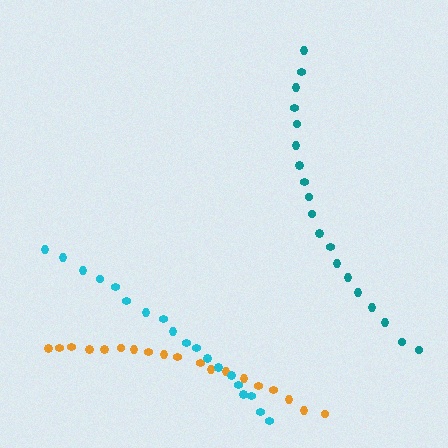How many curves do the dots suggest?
There are 3 distinct paths.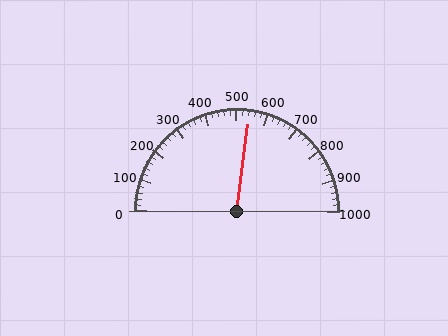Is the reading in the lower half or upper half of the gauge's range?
The reading is in the upper half of the range (0 to 1000).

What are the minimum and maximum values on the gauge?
The gauge ranges from 0 to 1000.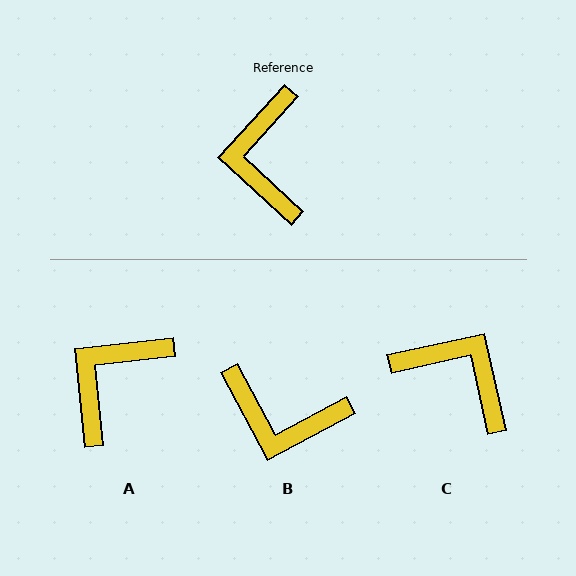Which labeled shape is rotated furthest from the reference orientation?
C, about 125 degrees away.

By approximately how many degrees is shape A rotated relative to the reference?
Approximately 42 degrees clockwise.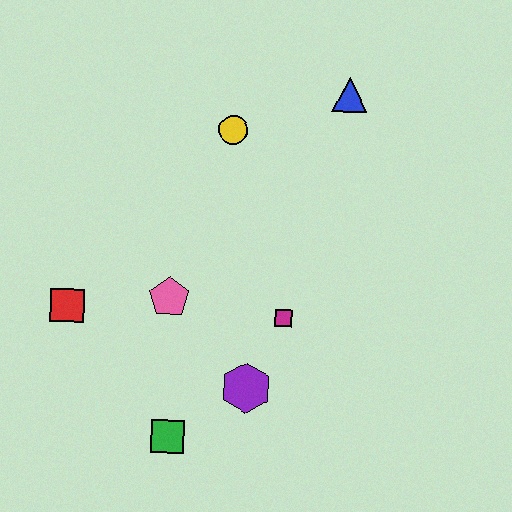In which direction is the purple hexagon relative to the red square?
The purple hexagon is to the right of the red square.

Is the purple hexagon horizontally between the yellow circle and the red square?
No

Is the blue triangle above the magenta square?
Yes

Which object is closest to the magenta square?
The purple hexagon is closest to the magenta square.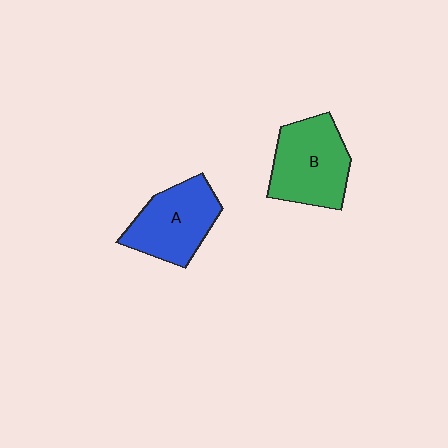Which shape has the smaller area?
Shape A (blue).